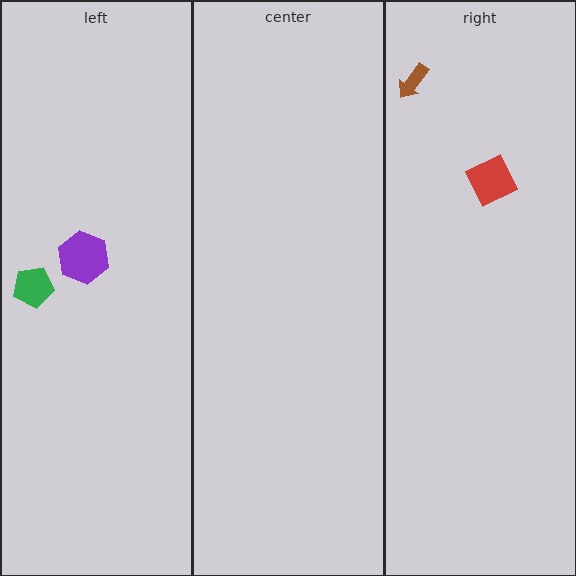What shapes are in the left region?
The green pentagon, the purple hexagon.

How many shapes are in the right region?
2.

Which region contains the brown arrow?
The right region.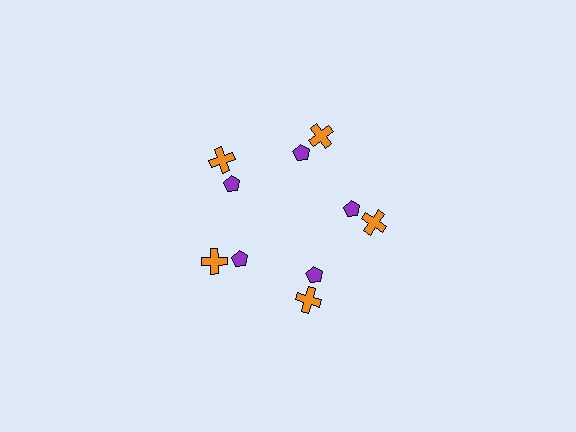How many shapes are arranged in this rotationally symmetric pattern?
There are 10 shapes, arranged in 5 groups of 2.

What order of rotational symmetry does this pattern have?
This pattern has 5-fold rotational symmetry.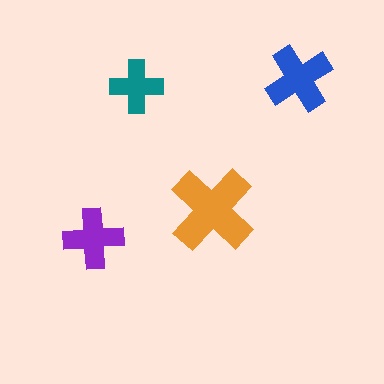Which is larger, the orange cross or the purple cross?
The orange one.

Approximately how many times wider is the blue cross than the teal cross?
About 1.5 times wider.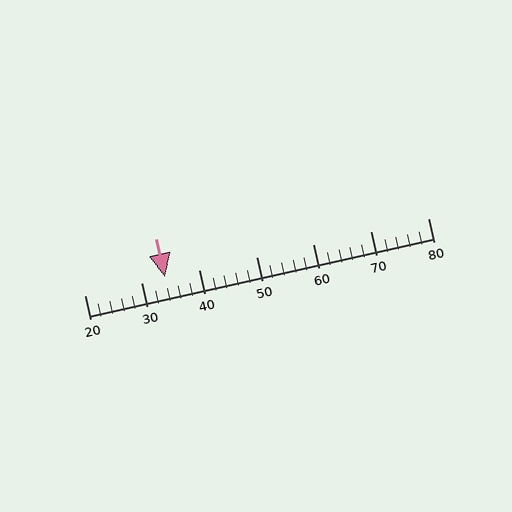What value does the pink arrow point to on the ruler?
The pink arrow points to approximately 34.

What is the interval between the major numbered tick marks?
The major tick marks are spaced 10 units apart.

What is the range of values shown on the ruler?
The ruler shows values from 20 to 80.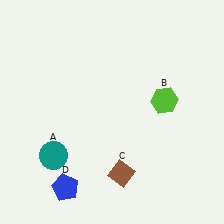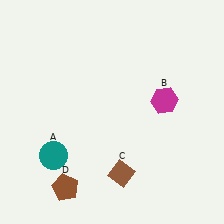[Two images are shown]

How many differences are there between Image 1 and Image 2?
There are 2 differences between the two images.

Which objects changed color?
B changed from lime to magenta. D changed from blue to brown.